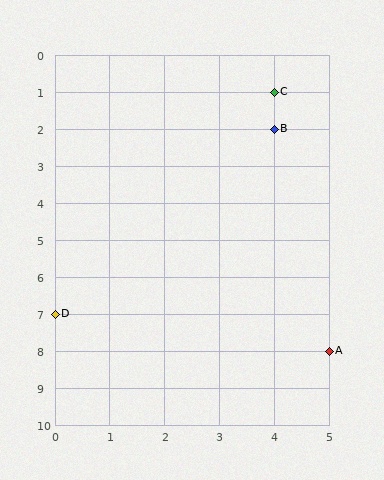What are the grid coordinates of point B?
Point B is at grid coordinates (4, 2).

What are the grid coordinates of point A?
Point A is at grid coordinates (5, 8).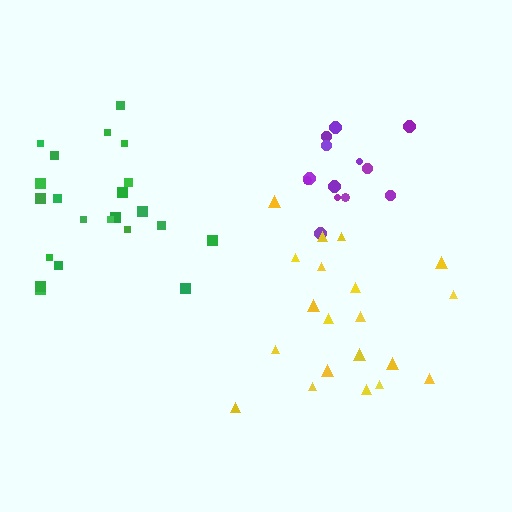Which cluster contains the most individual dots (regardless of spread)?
Green (22).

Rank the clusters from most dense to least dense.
purple, green, yellow.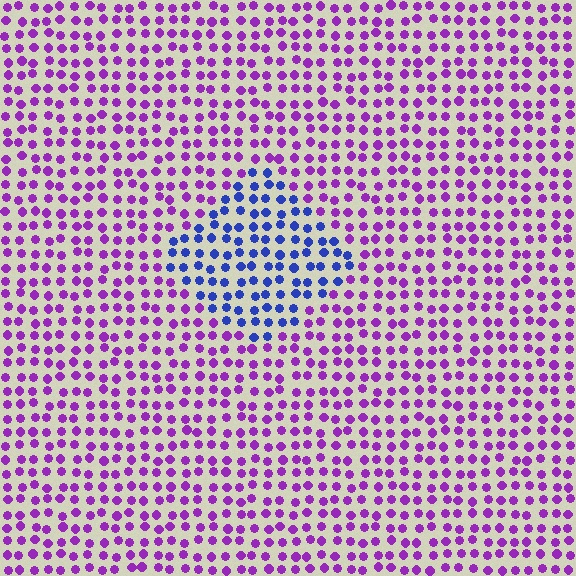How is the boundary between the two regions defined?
The boundary is defined purely by a slight shift in hue (about 55 degrees). Spacing, size, and orientation are identical on both sides.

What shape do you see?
I see a diamond.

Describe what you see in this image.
The image is filled with small purple elements in a uniform arrangement. A diamond-shaped region is visible where the elements are tinted to a slightly different hue, forming a subtle color boundary.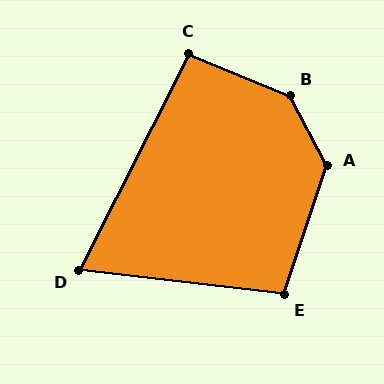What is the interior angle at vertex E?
Approximately 102 degrees (obtuse).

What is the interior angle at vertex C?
Approximately 95 degrees (approximately right).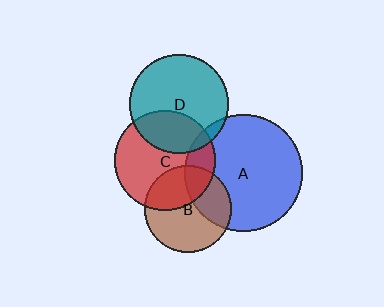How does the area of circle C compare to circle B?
Approximately 1.3 times.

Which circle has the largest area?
Circle A (blue).